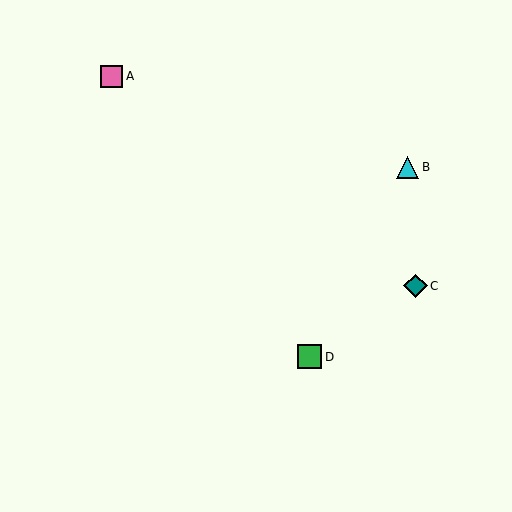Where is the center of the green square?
The center of the green square is at (310, 357).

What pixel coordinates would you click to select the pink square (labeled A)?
Click at (112, 76) to select the pink square A.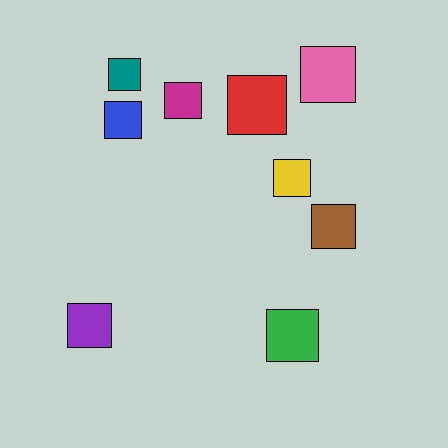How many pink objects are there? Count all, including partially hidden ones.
There is 1 pink object.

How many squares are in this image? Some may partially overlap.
There are 9 squares.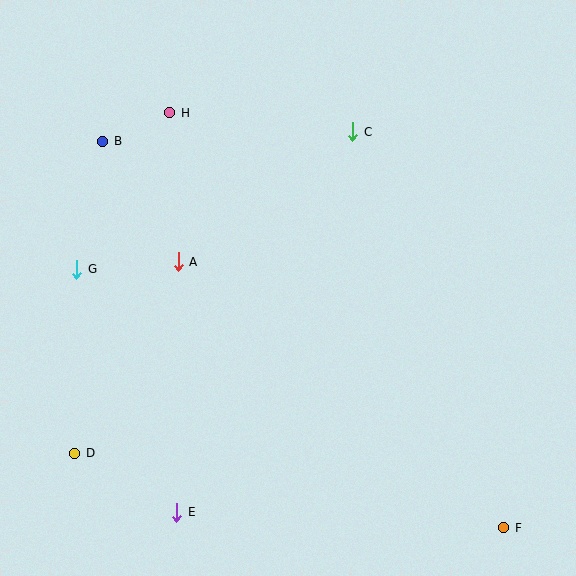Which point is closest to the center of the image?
Point A at (178, 262) is closest to the center.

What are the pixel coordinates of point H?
Point H is at (170, 113).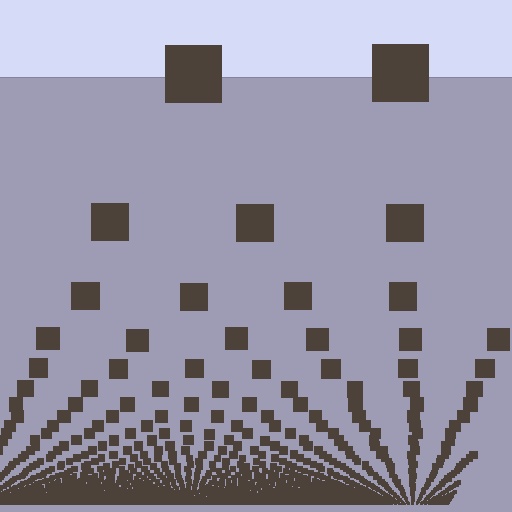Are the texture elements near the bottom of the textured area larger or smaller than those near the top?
Smaller. The gradient is inverted — elements near the bottom are smaller and denser.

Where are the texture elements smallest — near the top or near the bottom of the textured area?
Near the bottom.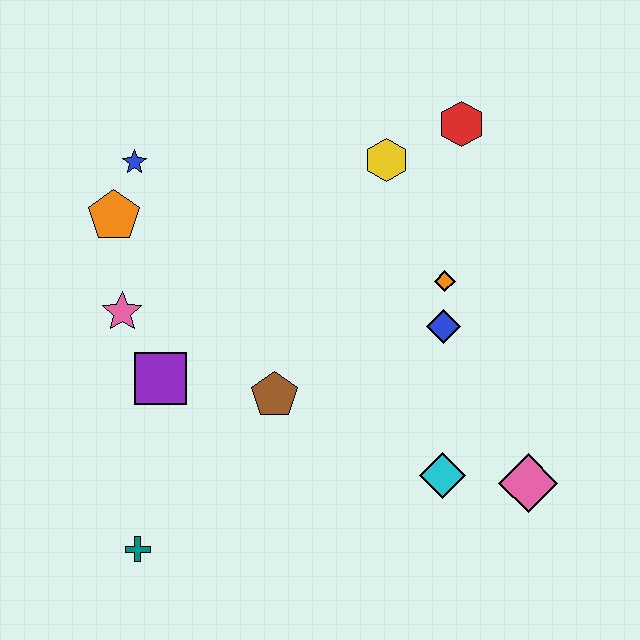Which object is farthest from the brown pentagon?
The red hexagon is farthest from the brown pentagon.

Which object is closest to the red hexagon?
The yellow hexagon is closest to the red hexagon.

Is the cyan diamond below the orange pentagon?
Yes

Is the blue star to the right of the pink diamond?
No